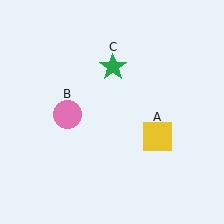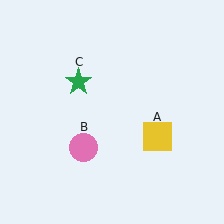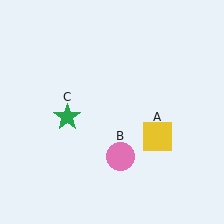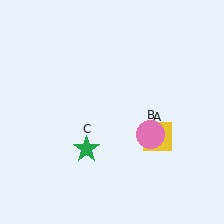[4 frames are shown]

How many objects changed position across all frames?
2 objects changed position: pink circle (object B), green star (object C).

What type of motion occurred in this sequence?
The pink circle (object B), green star (object C) rotated counterclockwise around the center of the scene.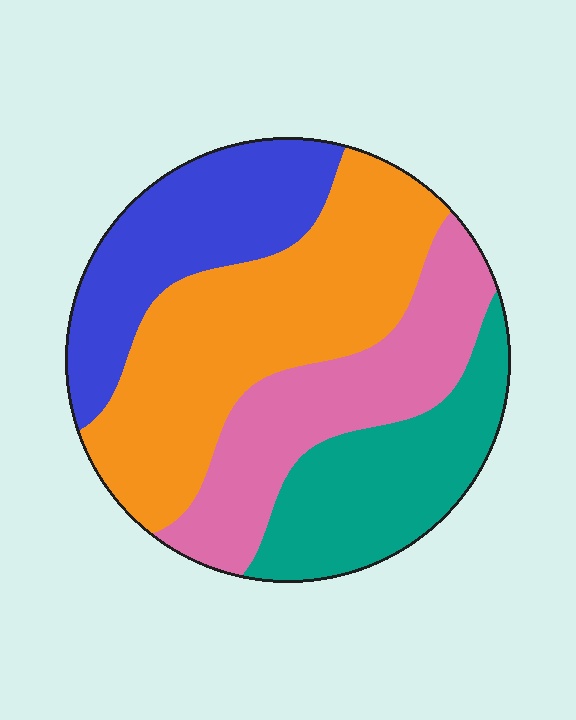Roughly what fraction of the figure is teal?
Teal takes up less than a quarter of the figure.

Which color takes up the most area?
Orange, at roughly 35%.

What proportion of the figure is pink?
Pink covers about 25% of the figure.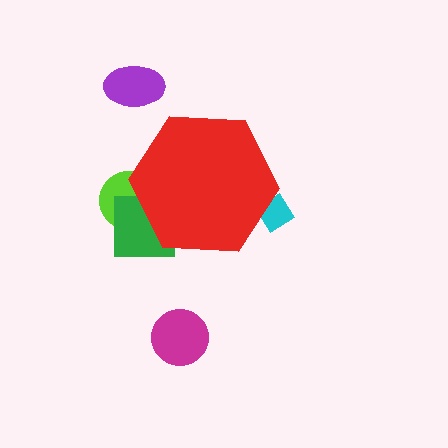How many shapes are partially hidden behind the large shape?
3 shapes are partially hidden.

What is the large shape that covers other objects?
A red hexagon.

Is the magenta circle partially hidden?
No, the magenta circle is fully visible.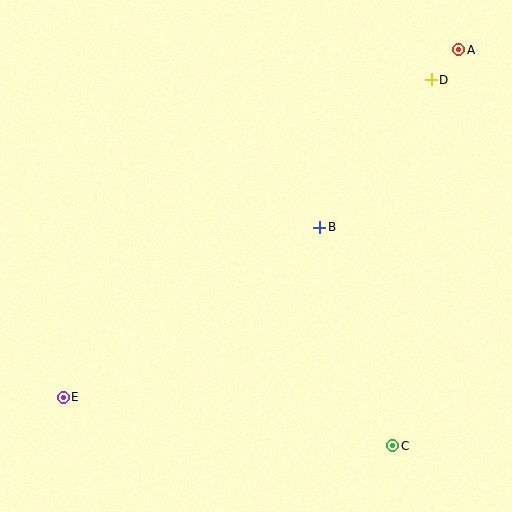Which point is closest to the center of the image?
Point B at (320, 227) is closest to the center.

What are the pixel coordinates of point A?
Point A is at (459, 50).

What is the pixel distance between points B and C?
The distance between B and C is 231 pixels.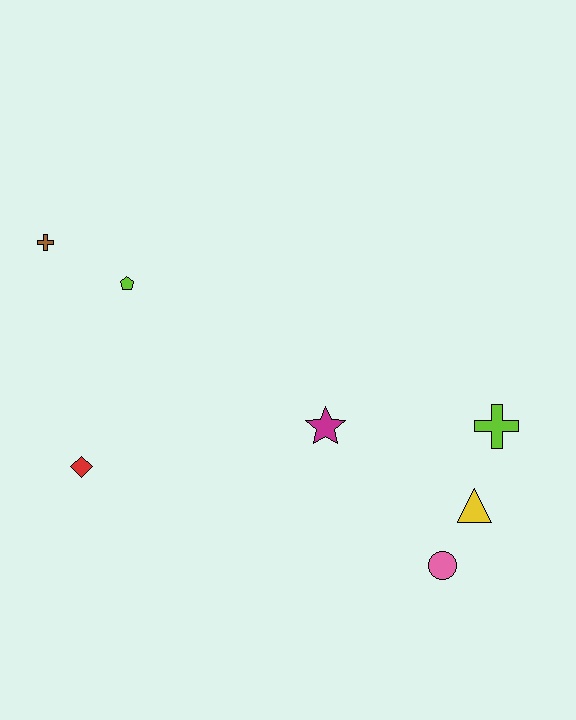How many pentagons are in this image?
There is 1 pentagon.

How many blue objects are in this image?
There are no blue objects.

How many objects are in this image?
There are 7 objects.